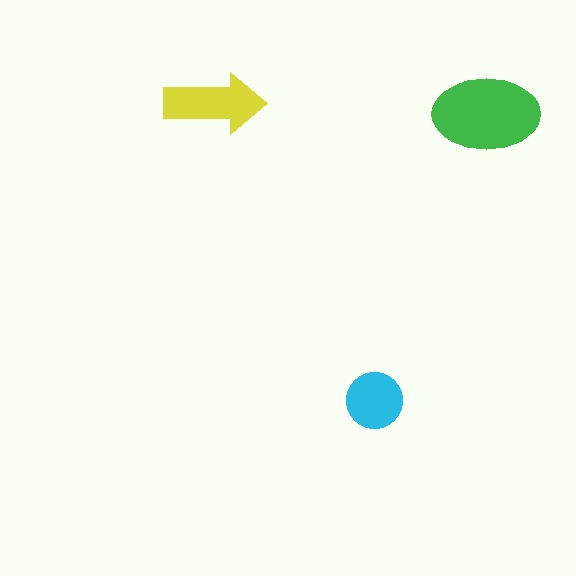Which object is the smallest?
The cyan circle.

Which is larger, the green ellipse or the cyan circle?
The green ellipse.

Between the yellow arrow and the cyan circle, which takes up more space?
The yellow arrow.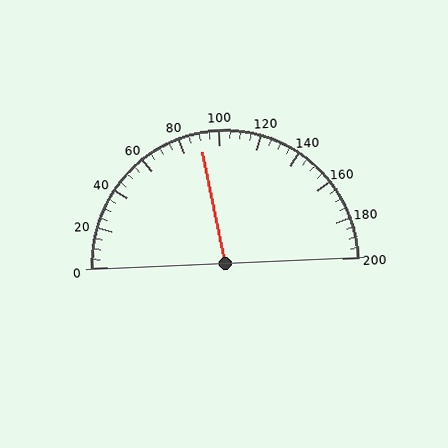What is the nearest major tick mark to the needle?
The nearest major tick mark is 80.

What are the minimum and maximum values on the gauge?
The gauge ranges from 0 to 200.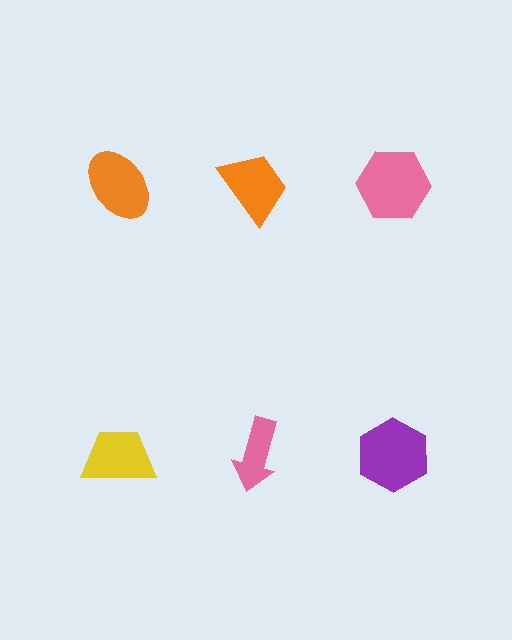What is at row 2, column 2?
A pink arrow.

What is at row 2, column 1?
A yellow trapezoid.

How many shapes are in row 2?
3 shapes.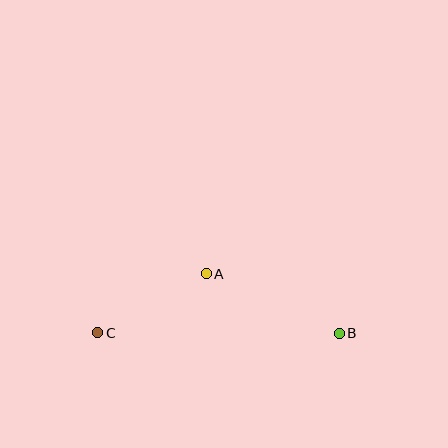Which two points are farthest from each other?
Points B and C are farthest from each other.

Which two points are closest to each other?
Points A and C are closest to each other.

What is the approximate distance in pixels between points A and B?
The distance between A and B is approximately 146 pixels.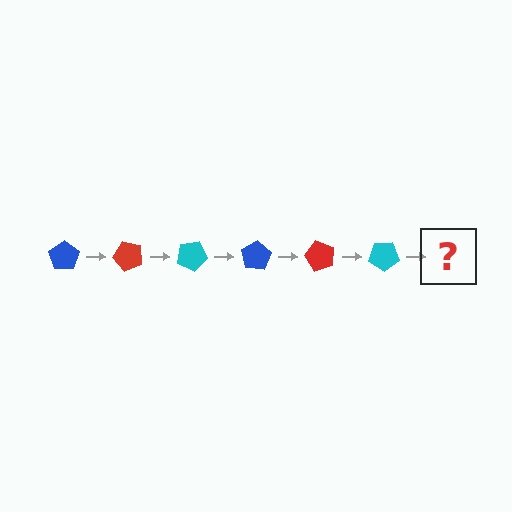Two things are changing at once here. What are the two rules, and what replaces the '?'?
The two rules are that it rotates 50 degrees each step and the color cycles through blue, red, and cyan. The '?' should be a blue pentagon, rotated 300 degrees from the start.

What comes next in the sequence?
The next element should be a blue pentagon, rotated 300 degrees from the start.